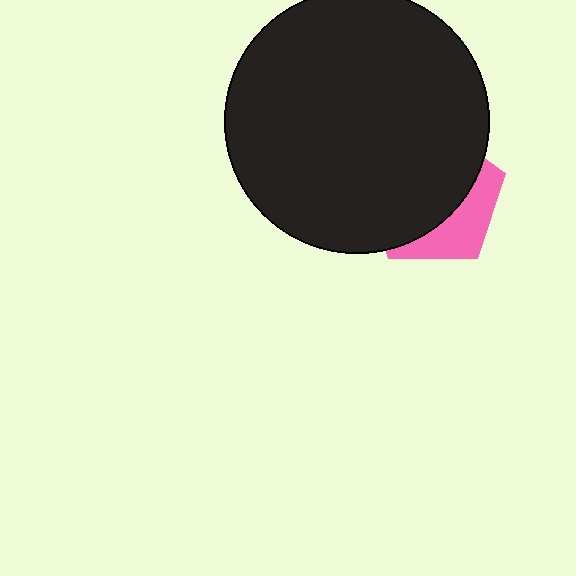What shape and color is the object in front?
The object in front is a black circle.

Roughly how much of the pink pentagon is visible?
A small part of it is visible (roughly 32%).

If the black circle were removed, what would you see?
You would see the complete pink pentagon.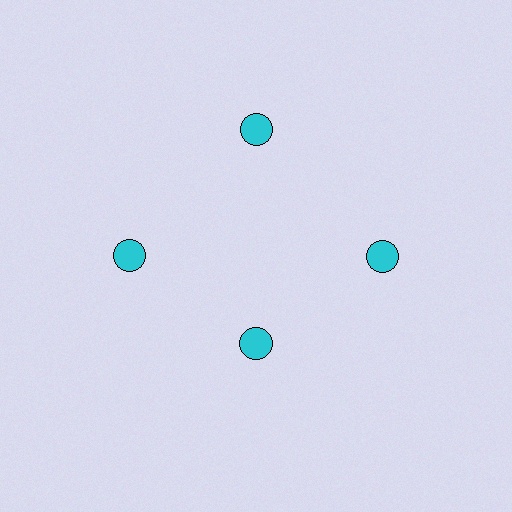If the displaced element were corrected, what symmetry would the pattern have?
It would have 4-fold rotational symmetry — the pattern would map onto itself every 90 degrees.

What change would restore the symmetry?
The symmetry would be restored by moving it outward, back onto the ring so that all 4 circles sit at equal angles and equal distance from the center.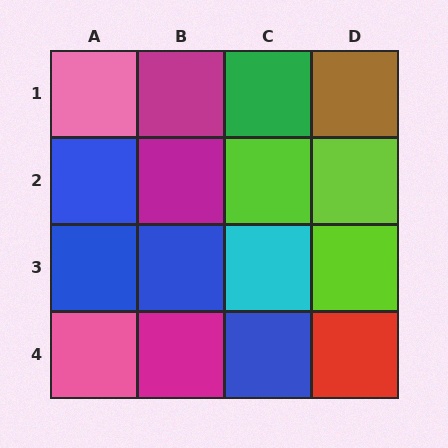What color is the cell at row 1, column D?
Brown.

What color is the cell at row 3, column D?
Lime.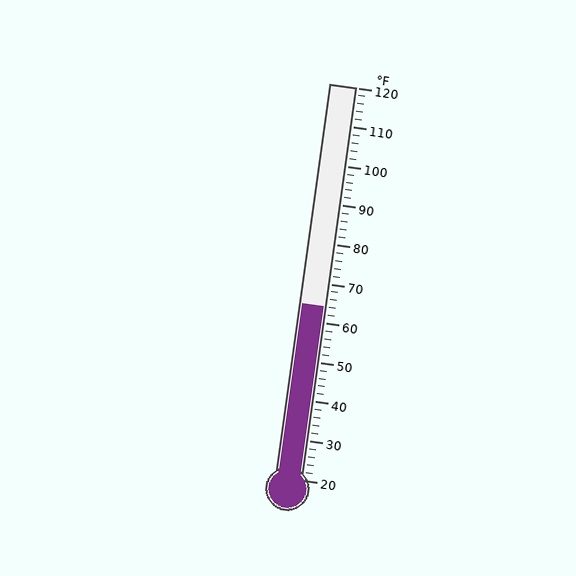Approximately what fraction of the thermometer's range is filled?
The thermometer is filled to approximately 45% of its range.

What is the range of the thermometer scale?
The thermometer scale ranges from 20°F to 120°F.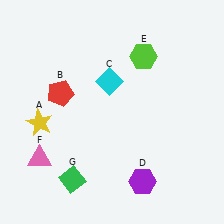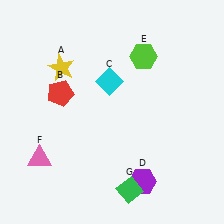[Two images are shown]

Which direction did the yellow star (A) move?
The yellow star (A) moved up.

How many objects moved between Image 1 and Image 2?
2 objects moved between the two images.